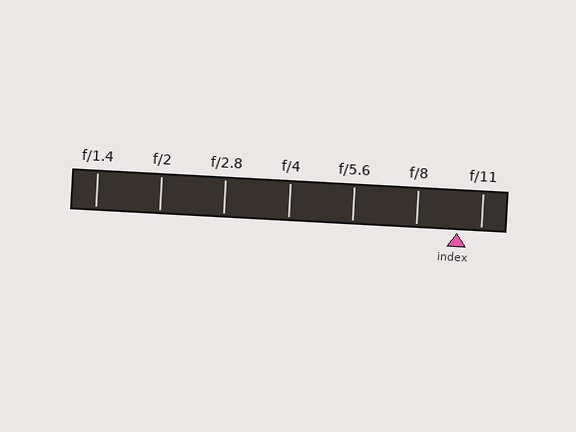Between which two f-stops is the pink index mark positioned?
The index mark is between f/8 and f/11.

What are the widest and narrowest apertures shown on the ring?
The widest aperture shown is f/1.4 and the narrowest is f/11.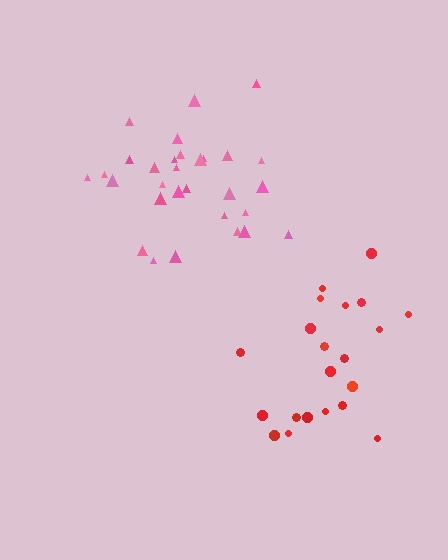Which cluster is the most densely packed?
Pink.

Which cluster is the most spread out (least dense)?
Red.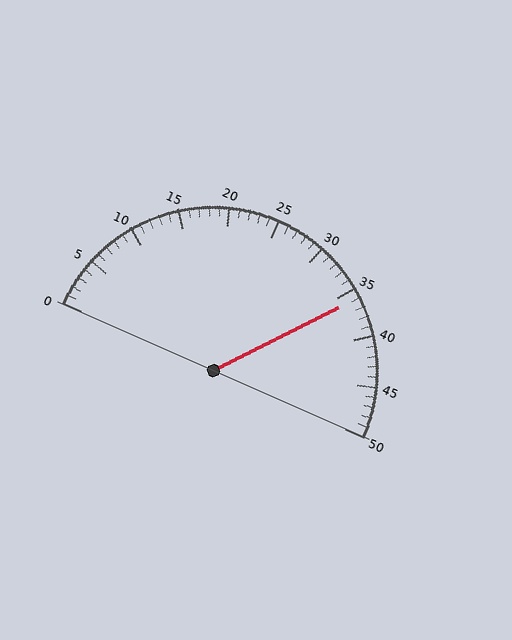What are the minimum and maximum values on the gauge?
The gauge ranges from 0 to 50.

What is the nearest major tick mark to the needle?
The nearest major tick mark is 35.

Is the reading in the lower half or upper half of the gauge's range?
The reading is in the upper half of the range (0 to 50).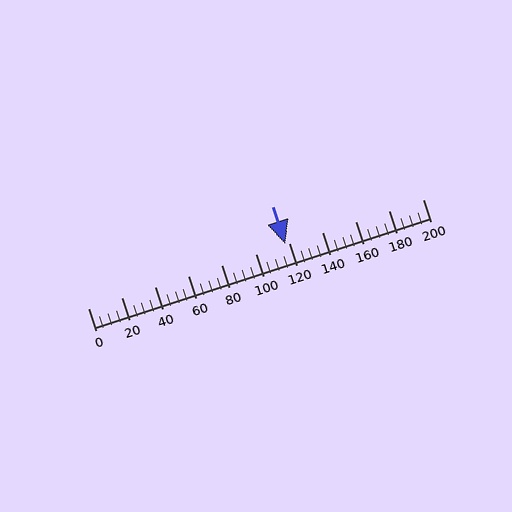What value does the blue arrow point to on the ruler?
The blue arrow points to approximately 118.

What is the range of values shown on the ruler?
The ruler shows values from 0 to 200.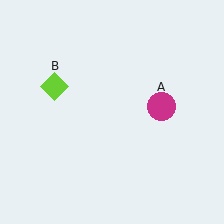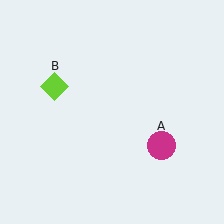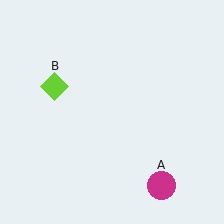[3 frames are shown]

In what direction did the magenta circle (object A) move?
The magenta circle (object A) moved down.